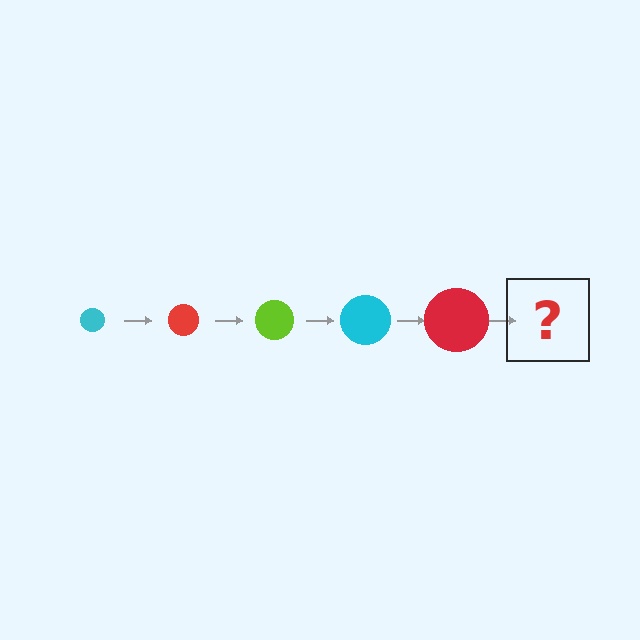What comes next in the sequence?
The next element should be a lime circle, larger than the previous one.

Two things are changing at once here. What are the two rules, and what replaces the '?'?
The two rules are that the circle grows larger each step and the color cycles through cyan, red, and lime. The '?' should be a lime circle, larger than the previous one.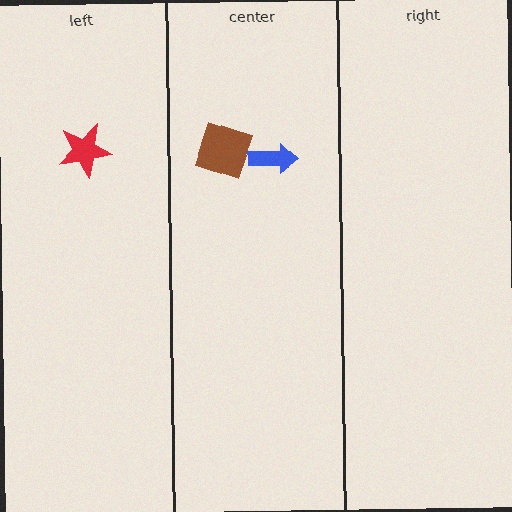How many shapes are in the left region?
1.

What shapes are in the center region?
The blue arrow, the brown square.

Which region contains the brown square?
The center region.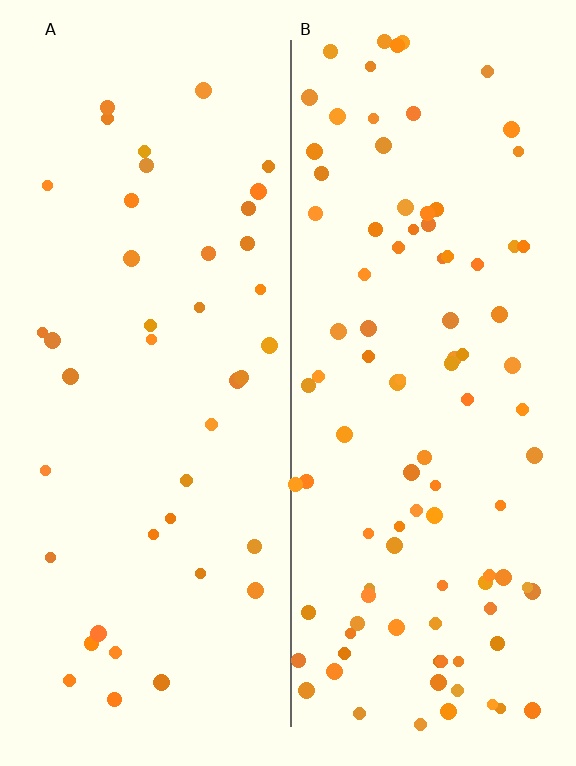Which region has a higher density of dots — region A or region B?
B (the right).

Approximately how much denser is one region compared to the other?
Approximately 2.3× — region B over region A.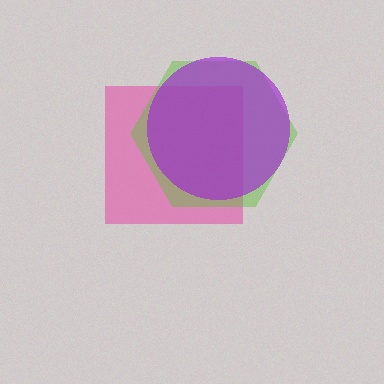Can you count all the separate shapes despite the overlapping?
Yes, there are 3 separate shapes.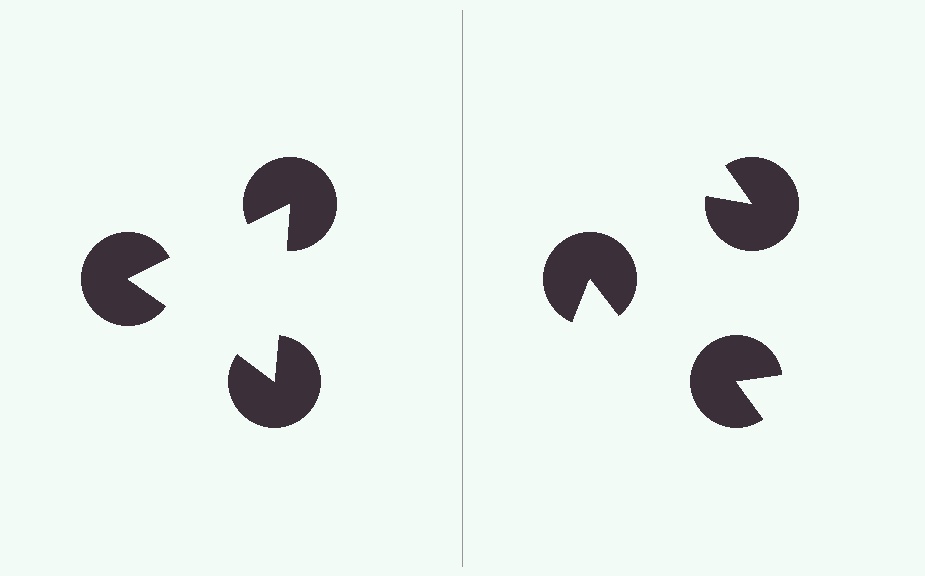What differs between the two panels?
The pac-man discs are positioned identically on both sides; only the wedge orientations differ. On the left they align to a triangle; on the right they are misaligned.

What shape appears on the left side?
An illusory triangle.